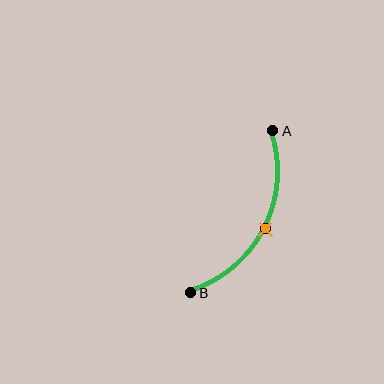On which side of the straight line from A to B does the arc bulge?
The arc bulges to the right of the straight line connecting A and B.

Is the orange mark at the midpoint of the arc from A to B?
Yes. The orange mark lies on the arc at equal arc-length from both A and B — it is the arc midpoint.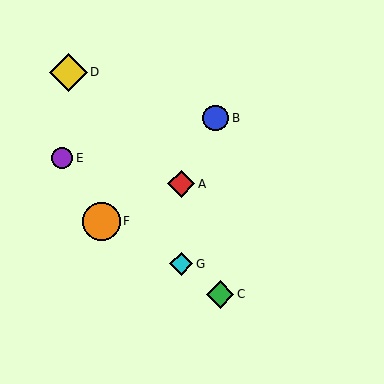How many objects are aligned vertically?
2 objects (A, G) are aligned vertically.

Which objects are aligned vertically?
Objects A, G are aligned vertically.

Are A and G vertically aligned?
Yes, both are at x≈181.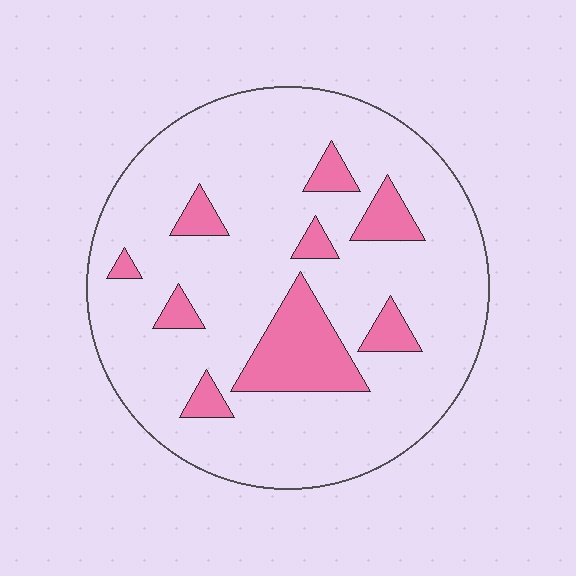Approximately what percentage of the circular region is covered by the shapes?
Approximately 15%.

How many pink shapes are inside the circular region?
9.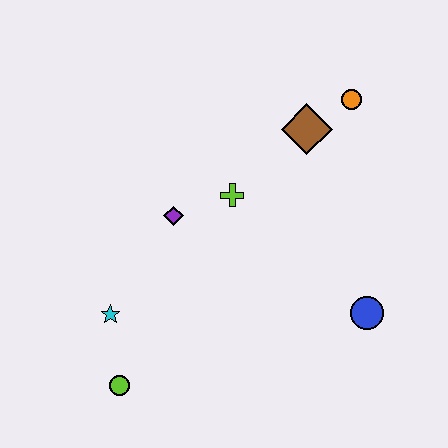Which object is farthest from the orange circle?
The lime circle is farthest from the orange circle.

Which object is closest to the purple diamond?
The lime cross is closest to the purple diamond.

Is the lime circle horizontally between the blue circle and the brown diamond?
No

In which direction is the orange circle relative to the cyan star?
The orange circle is to the right of the cyan star.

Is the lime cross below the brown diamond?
Yes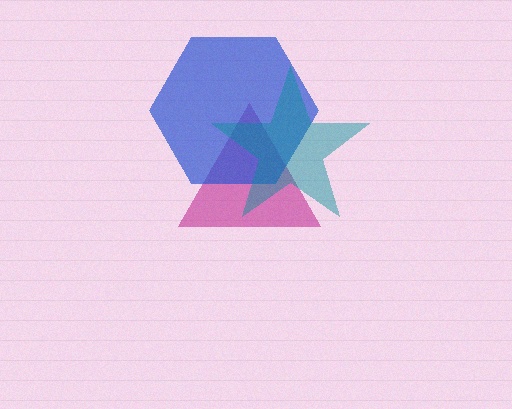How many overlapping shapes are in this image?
There are 3 overlapping shapes in the image.